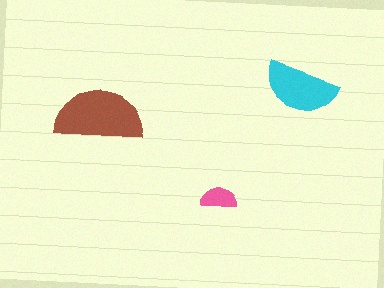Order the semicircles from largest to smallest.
the brown one, the cyan one, the pink one.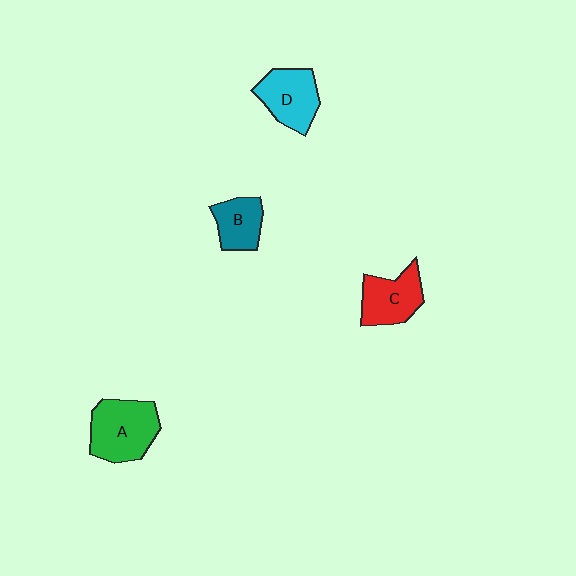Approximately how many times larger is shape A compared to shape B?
Approximately 1.7 times.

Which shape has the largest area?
Shape A (green).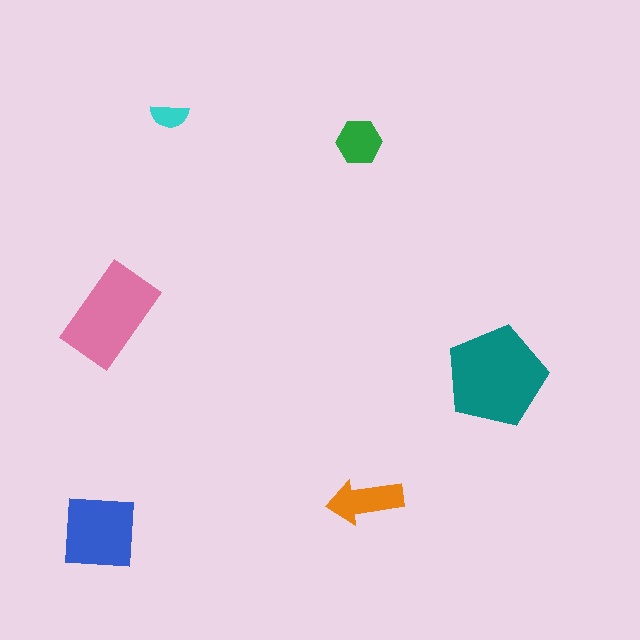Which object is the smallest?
The cyan semicircle.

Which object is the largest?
The teal pentagon.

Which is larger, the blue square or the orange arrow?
The blue square.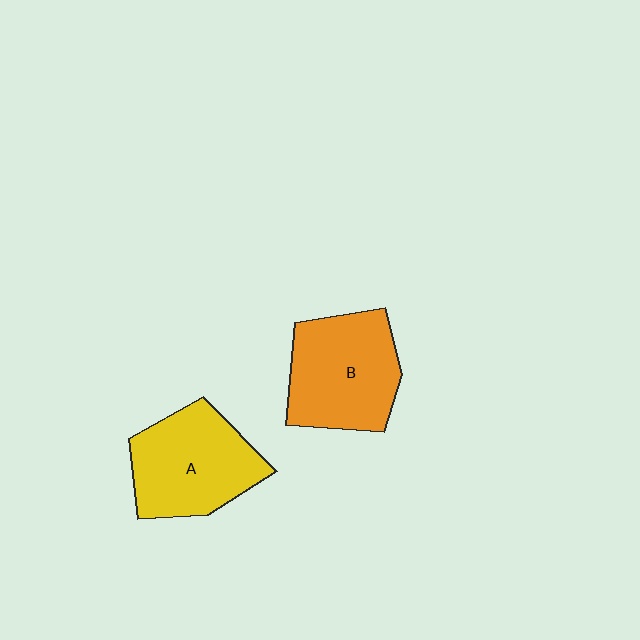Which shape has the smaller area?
Shape A (yellow).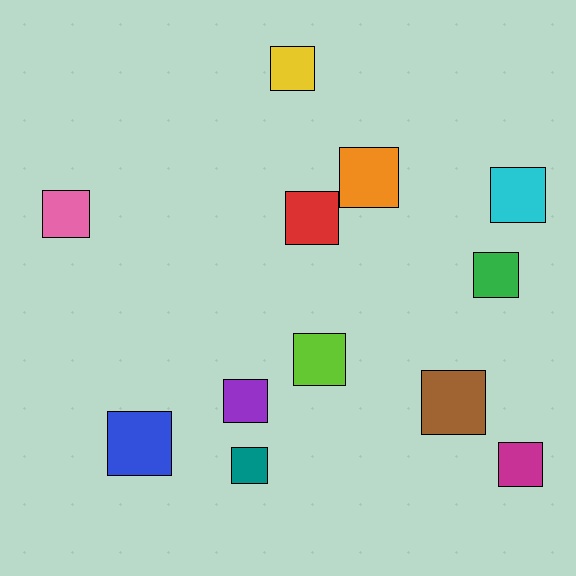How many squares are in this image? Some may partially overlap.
There are 12 squares.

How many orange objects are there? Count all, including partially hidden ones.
There is 1 orange object.